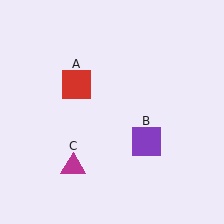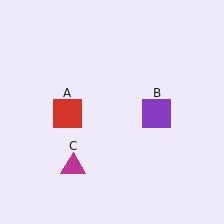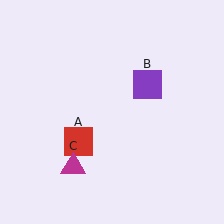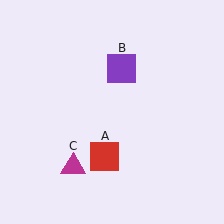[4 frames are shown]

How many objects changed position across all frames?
2 objects changed position: red square (object A), purple square (object B).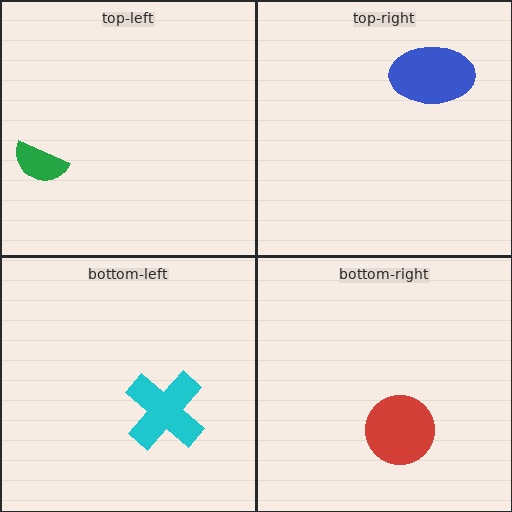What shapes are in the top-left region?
The green semicircle.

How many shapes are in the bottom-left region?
1.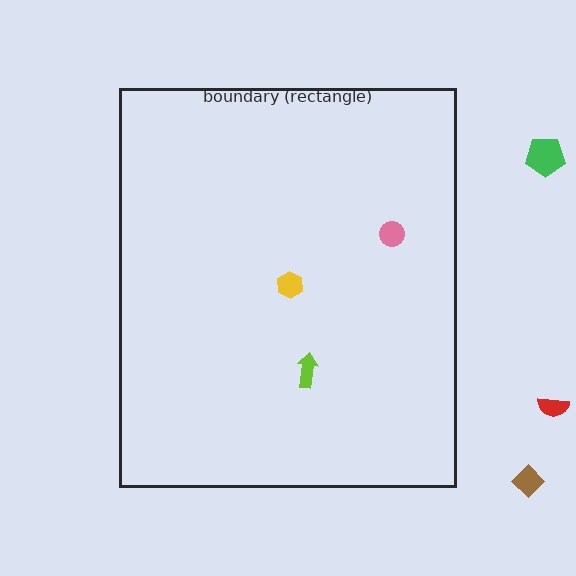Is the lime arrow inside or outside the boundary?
Inside.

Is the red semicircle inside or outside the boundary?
Outside.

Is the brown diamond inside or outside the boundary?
Outside.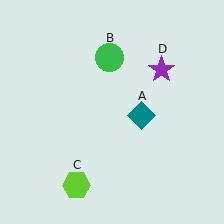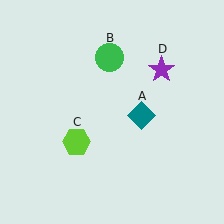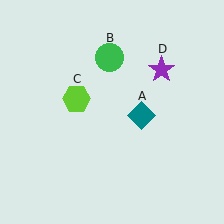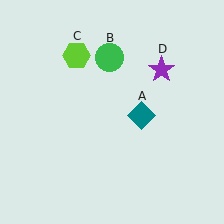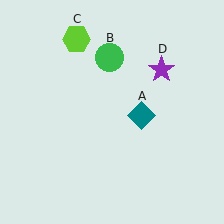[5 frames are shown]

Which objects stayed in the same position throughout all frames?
Teal diamond (object A) and green circle (object B) and purple star (object D) remained stationary.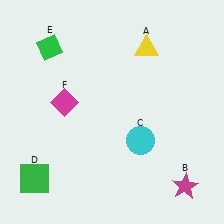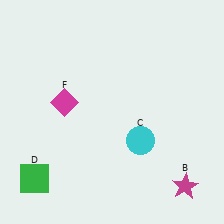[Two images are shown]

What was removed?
The yellow triangle (A), the green diamond (E) were removed in Image 2.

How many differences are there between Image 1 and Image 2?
There are 2 differences between the two images.